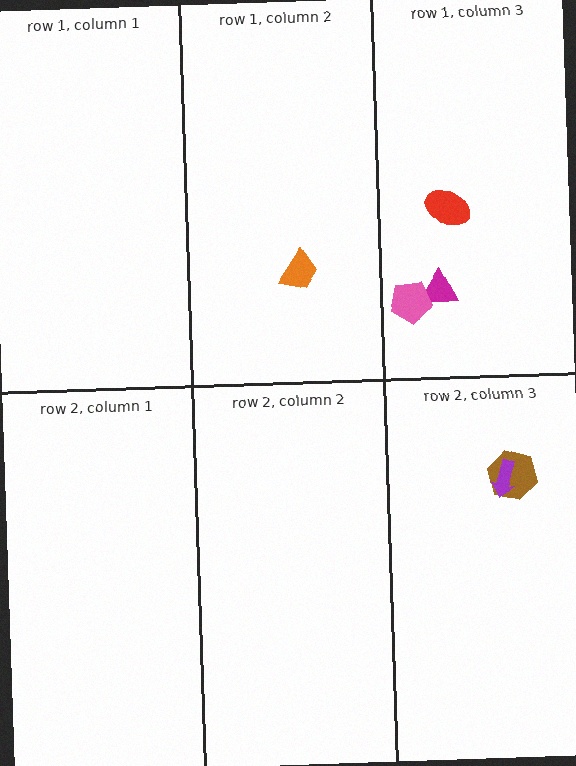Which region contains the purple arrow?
The row 2, column 3 region.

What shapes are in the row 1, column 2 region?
The orange trapezoid.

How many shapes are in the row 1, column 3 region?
3.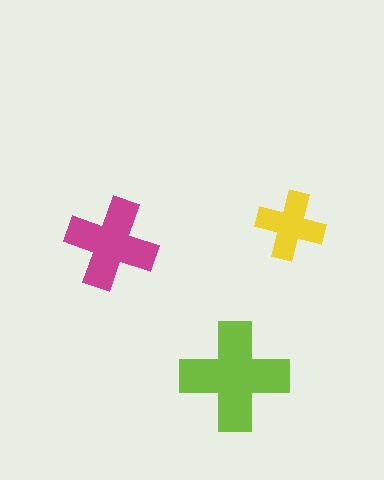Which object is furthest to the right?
The yellow cross is rightmost.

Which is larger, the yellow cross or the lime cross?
The lime one.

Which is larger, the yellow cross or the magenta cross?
The magenta one.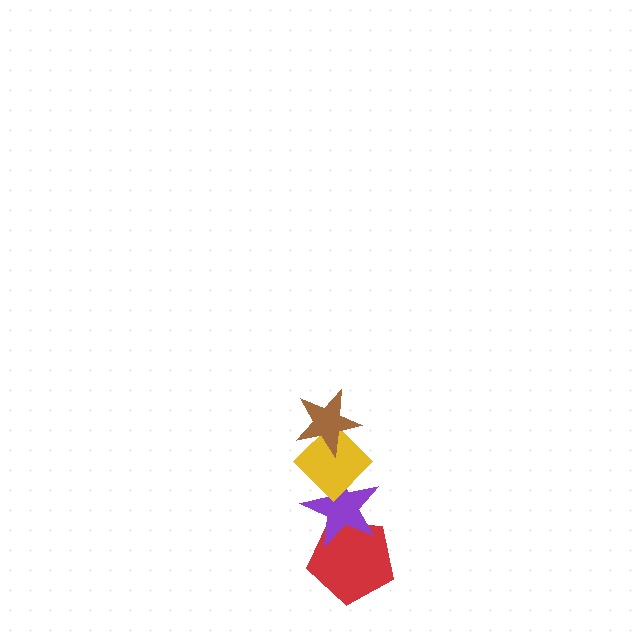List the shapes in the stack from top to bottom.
From top to bottom: the brown star, the yellow diamond, the purple star, the red pentagon.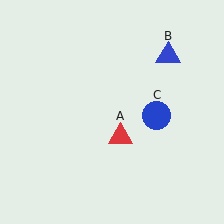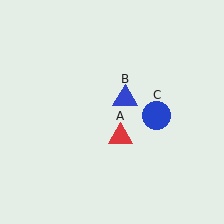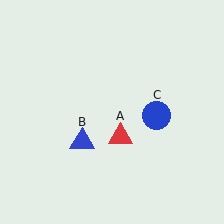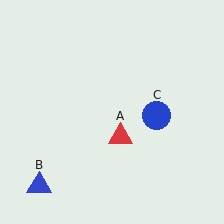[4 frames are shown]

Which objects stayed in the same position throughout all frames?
Red triangle (object A) and blue circle (object C) remained stationary.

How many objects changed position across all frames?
1 object changed position: blue triangle (object B).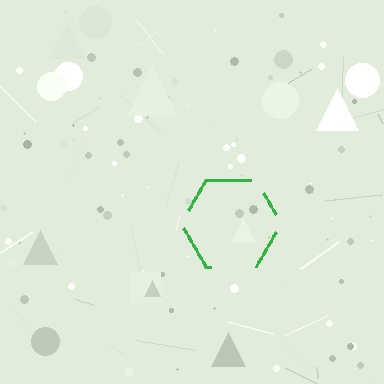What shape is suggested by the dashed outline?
The dashed outline suggests a hexagon.